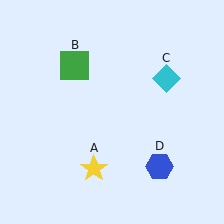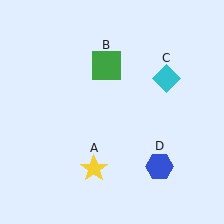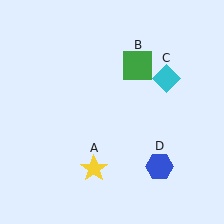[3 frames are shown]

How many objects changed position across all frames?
1 object changed position: green square (object B).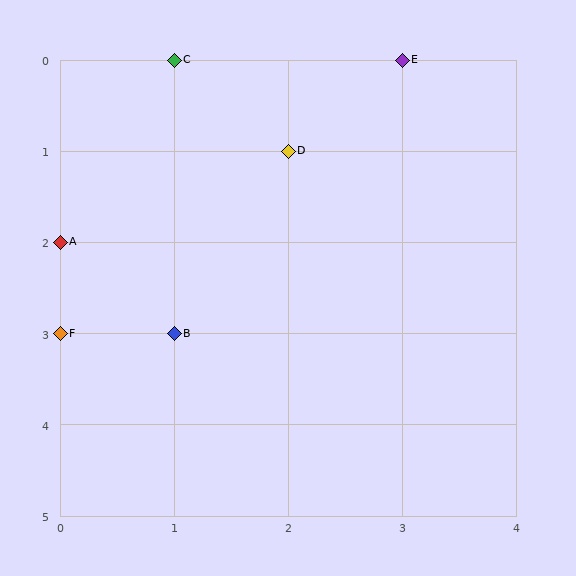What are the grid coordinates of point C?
Point C is at grid coordinates (1, 0).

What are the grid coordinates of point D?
Point D is at grid coordinates (2, 1).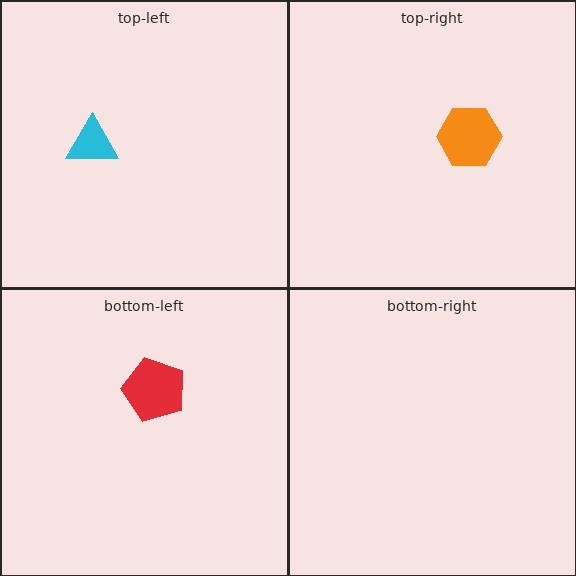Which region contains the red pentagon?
The bottom-left region.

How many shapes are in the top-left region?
1.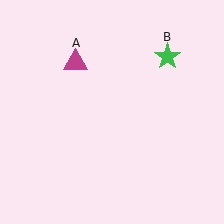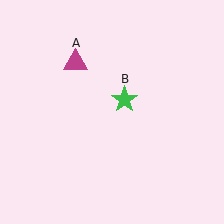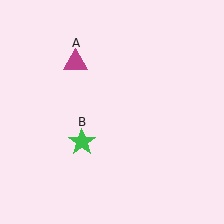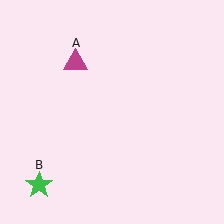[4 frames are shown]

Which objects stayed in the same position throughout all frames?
Magenta triangle (object A) remained stationary.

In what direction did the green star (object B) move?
The green star (object B) moved down and to the left.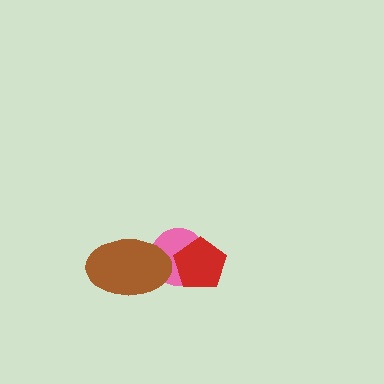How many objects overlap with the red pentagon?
1 object overlaps with the red pentagon.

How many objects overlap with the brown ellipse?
1 object overlaps with the brown ellipse.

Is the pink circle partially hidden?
Yes, it is partially covered by another shape.